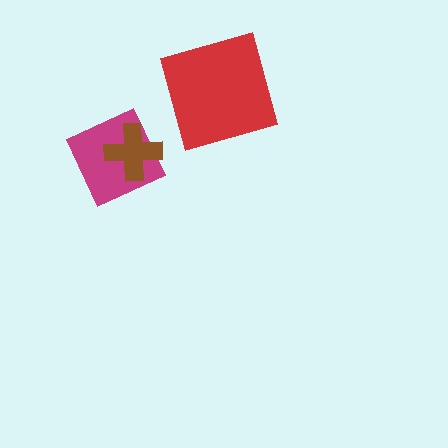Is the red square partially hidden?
No, no other shape covers it.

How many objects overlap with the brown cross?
1 object overlaps with the brown cross.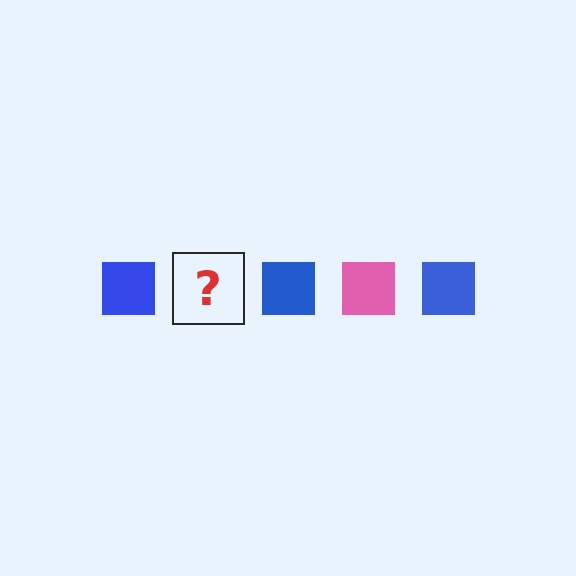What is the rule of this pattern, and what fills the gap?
The rule is that the pattern cycles through blue, pink squares. The gap should be filled with a pink square.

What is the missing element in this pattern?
The missing element is a pink square.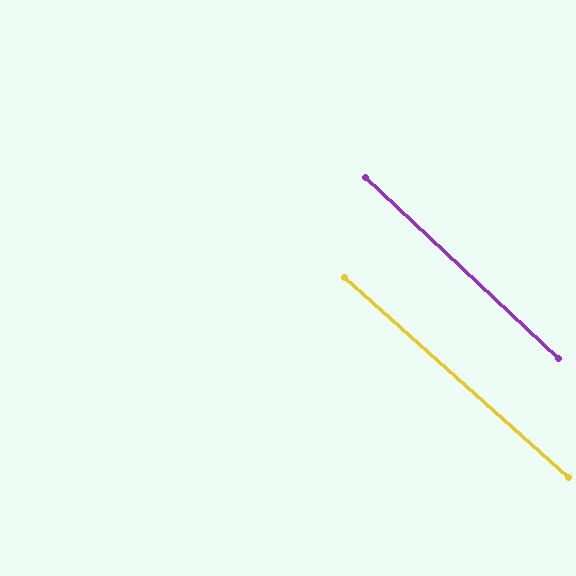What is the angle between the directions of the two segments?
Approximately 1 degree.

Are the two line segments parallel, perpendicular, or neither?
Parallel — their directions differ by only 1.2°.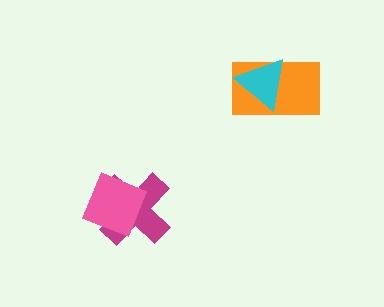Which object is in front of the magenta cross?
The pink diamond is in front of the magenta cross.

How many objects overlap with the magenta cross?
1 object overlaps with the magenta cross.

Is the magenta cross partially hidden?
Yes, it is partially covered by another shape.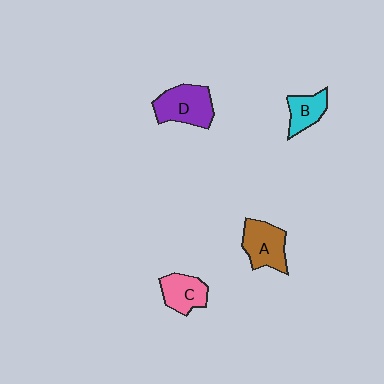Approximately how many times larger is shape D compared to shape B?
Approximately 1.6 times.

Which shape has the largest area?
Shape D (purple).